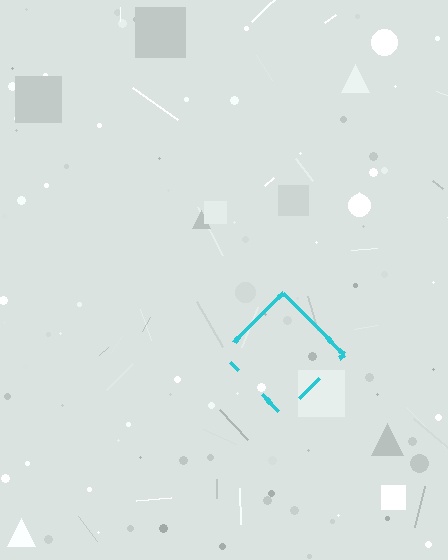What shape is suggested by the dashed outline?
The dashed outline suggests a diamond.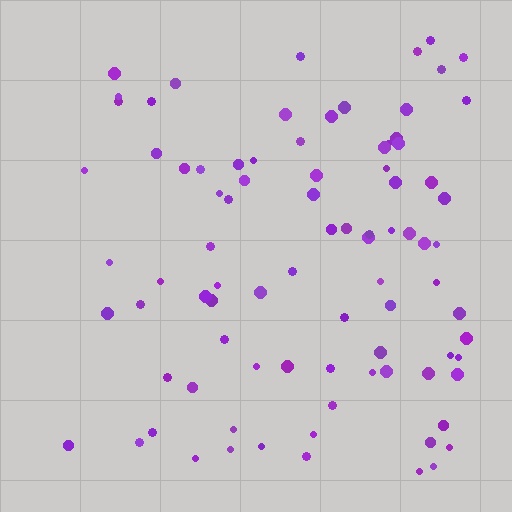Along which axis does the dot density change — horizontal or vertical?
Horizontal.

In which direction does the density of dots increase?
From left to right, with the right side densest.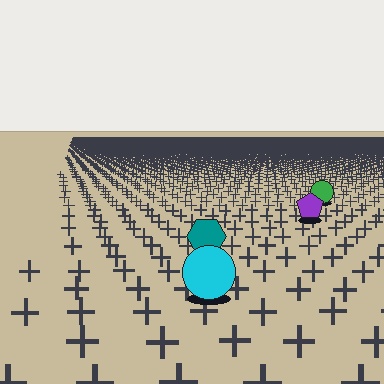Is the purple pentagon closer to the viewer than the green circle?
Yes. The purple pentagon is closer — you can tell from the texture gradient: the ground texture is coarser near it.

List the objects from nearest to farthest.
From nearest to farthest: the cyan circle, the teal hexagon, the purple pentagon, the green circle.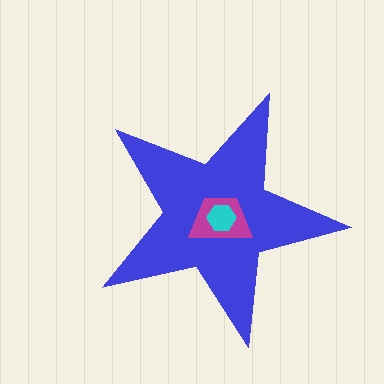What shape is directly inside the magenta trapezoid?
The cyan hexagon.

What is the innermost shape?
The cyan hexagon.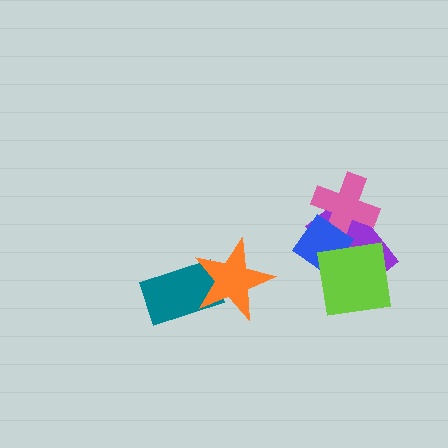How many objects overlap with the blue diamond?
3 objects overlap with the blue diamond.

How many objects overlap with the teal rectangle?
1 object overlaps with the teal rectangle.